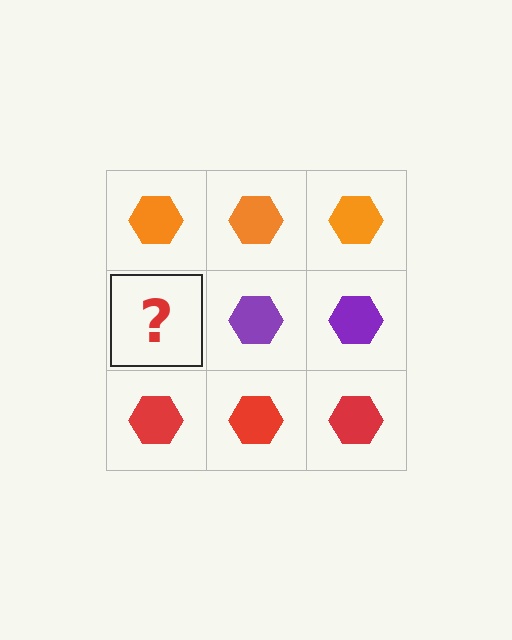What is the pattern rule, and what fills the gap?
The rule is that each row has a consistent color. The gap should be filled with a purple hexagon.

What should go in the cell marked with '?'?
The missing cell should contain a purple hexagon.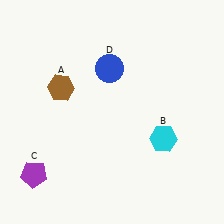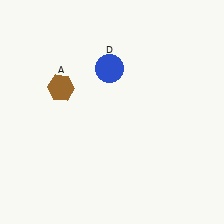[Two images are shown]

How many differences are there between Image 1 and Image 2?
There are 2 differences between the two images.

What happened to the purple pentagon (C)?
The purple pentagon (C) was removed in Image 2. It was in the bottom-left area of Image 1.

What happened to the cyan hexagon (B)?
The cyan hexagon (B) was removed in Image 2. It was in the bottom-right area of Image 1.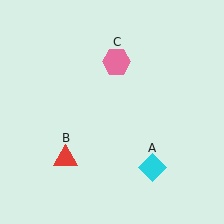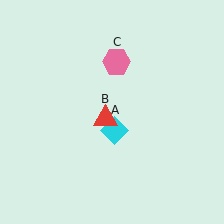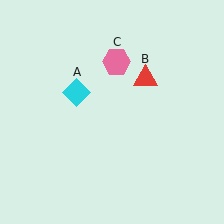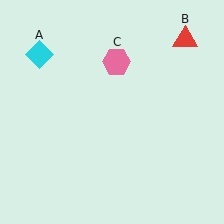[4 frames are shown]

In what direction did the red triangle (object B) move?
The red triangle (object B) moved up and to the right.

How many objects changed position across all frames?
2 objects changed position: cyan diamond (object A), red triangle (object B).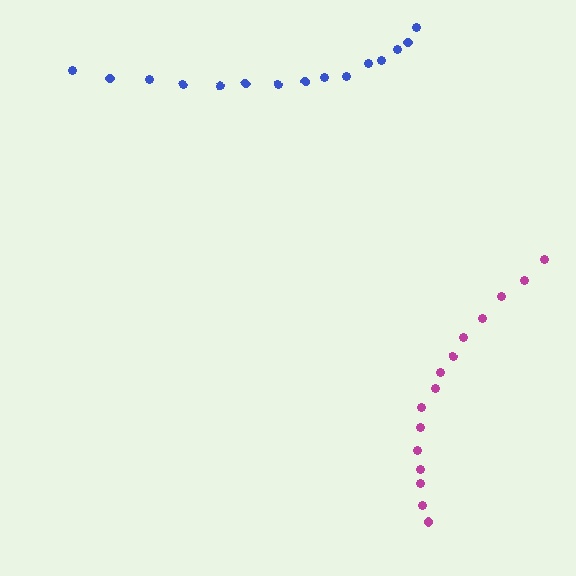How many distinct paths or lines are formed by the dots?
There are 2 distinct paths.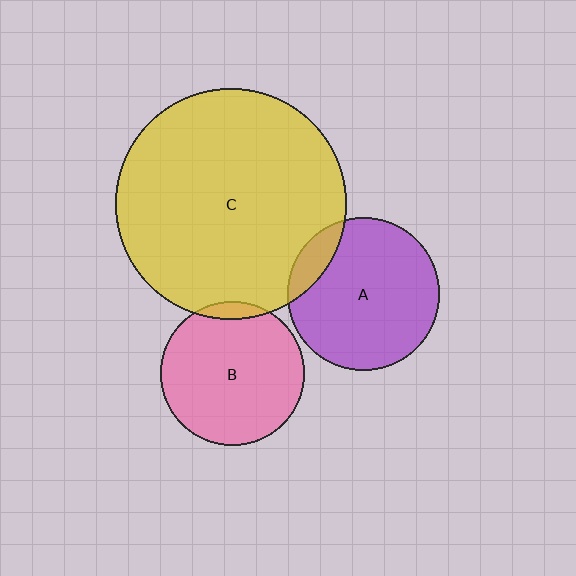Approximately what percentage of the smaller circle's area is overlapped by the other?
Approximately 10%.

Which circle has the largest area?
Circle C (yellow).